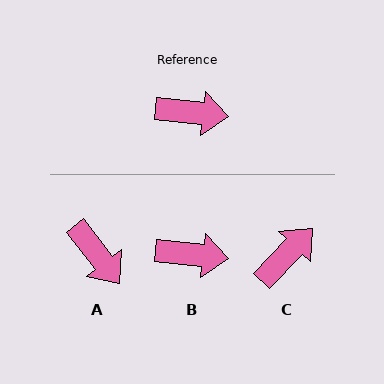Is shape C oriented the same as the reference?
No, it is off by about 52 degrees.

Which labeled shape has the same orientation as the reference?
B.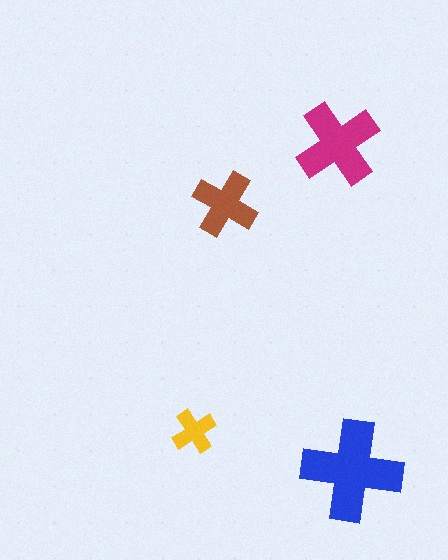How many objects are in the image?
There are 4 objects in the image.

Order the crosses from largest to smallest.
the blue one, the magenta one, the brown one, the yellow one.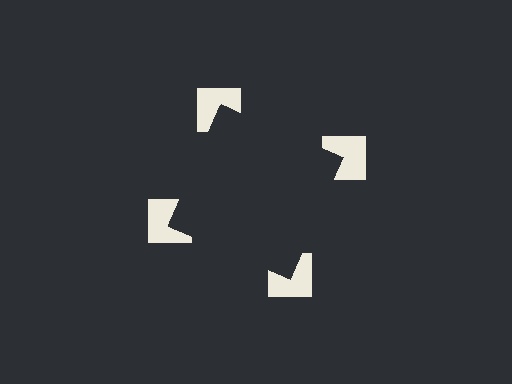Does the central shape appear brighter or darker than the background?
It typically appears slightly darker than the background, even though no actual brightness change is drawn.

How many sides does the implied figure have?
4 sides.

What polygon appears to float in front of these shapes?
An illusory square — its edges are inferred from the aligned wedge cuts in the notched squares, not physically drawn.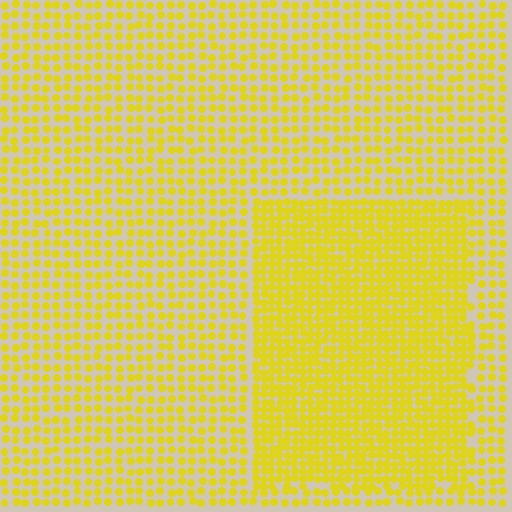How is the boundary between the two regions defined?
The boundary is defined by a change in element density (approximately 1.8x ratio). All elements are the same color, size, and shape.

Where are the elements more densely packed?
The elements are more densely packed inside the rectangle boundary.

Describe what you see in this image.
The image contains small yellow elements arranged at two different densities. A rectangle-shaped region is visible where the elements are more densely packed than the surrounding area.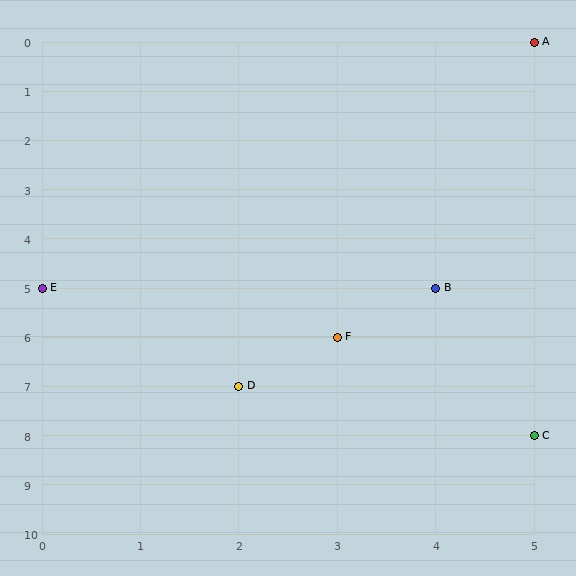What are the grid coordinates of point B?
Point B is at grid coordinates (4, 5).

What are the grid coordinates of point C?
Point C is at grid coordinates (5, 8).